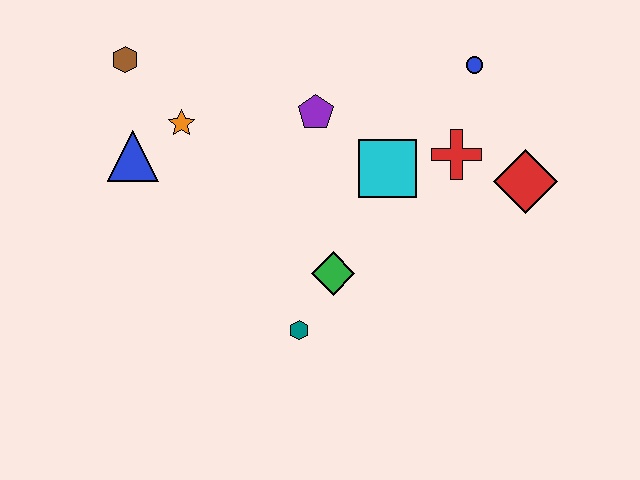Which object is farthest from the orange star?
The red diamond is farthest from the orange star.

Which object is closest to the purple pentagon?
The cyan square is closest to the purple pentagon.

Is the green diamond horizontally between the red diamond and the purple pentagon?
Yes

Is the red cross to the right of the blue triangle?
Yes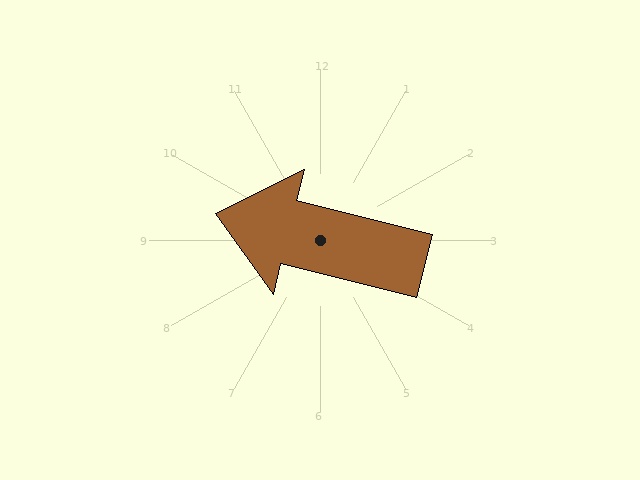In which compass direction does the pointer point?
West.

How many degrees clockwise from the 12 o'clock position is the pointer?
Approximately 284 degrees.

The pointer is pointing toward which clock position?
Roughly 9 o'clock.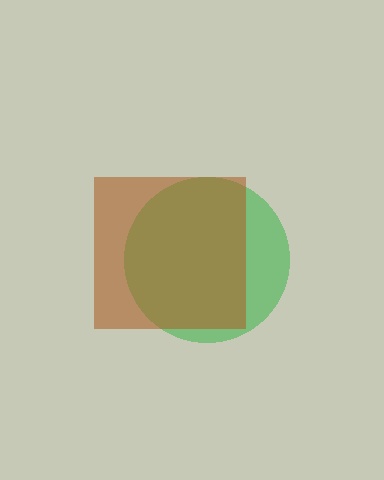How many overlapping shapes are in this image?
There are 2 overlapping shapes in the image.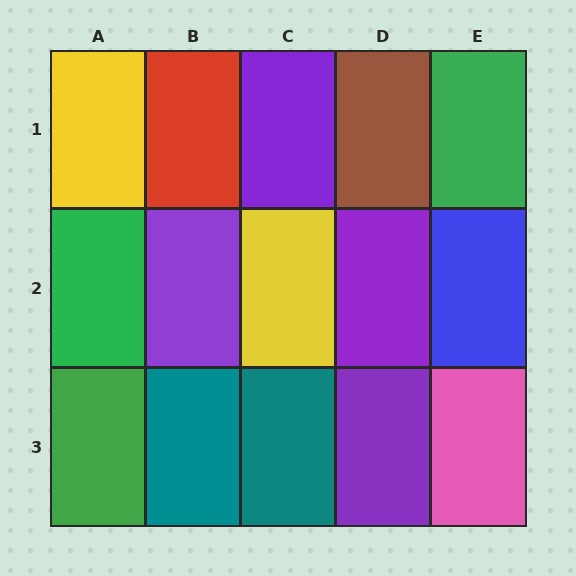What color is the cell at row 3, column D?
Purple.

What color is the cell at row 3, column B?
Teal.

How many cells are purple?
4 cells are purple.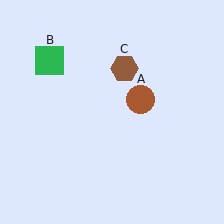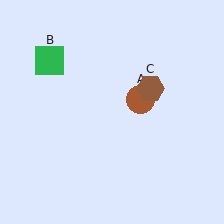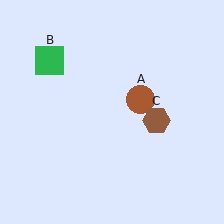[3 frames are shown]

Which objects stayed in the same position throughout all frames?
Brown circle (object A) and green square (object B) remained stationary.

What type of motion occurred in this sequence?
The brown hexagon (object C) rotated clockwise around the center of the scene.